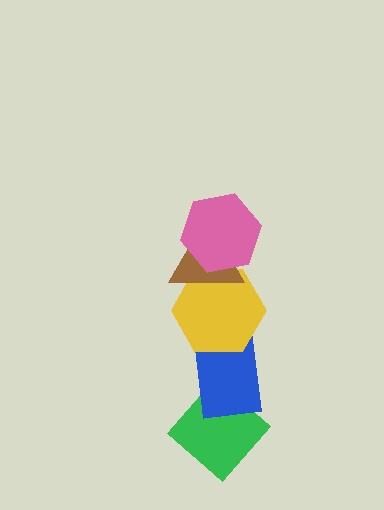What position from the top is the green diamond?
The green diamond is 5th from the top.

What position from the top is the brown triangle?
The brown triangle is 2nd from the top.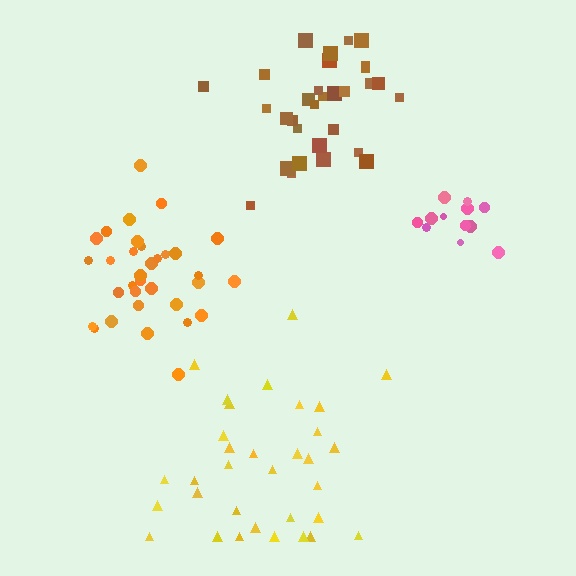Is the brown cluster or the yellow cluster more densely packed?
Brown.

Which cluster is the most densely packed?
Pink.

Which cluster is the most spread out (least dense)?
Yellow.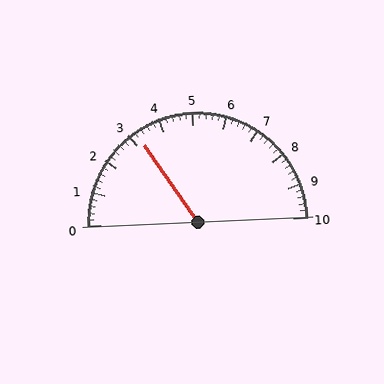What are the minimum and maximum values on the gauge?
The gauge ranges from 0 to 10.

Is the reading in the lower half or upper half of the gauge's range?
The reading is in the lower half of the range (0 to 10).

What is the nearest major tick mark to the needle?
The nearest major tick mark is 3.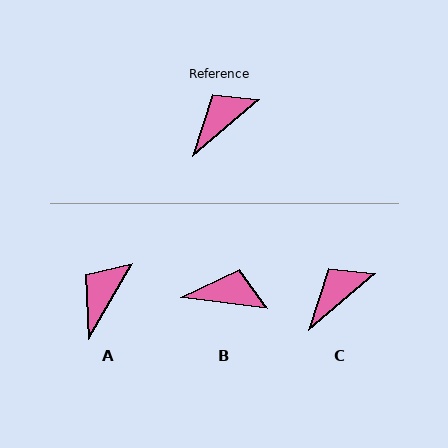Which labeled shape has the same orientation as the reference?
C.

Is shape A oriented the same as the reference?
No, it is off by about 20 degrees.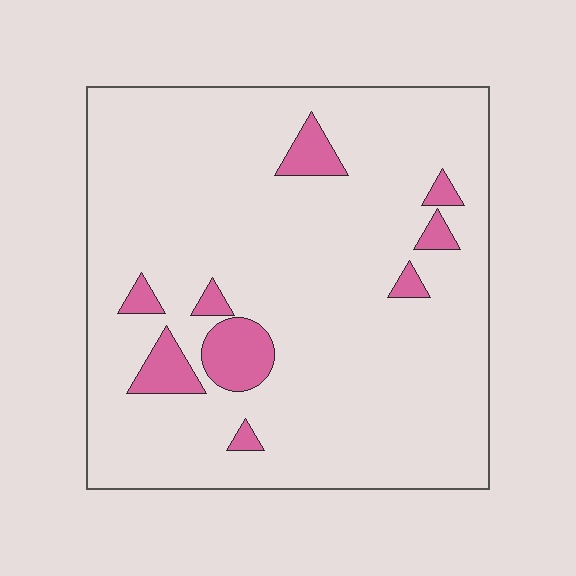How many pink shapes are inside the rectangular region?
9.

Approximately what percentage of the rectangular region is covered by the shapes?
Approximately 10%.